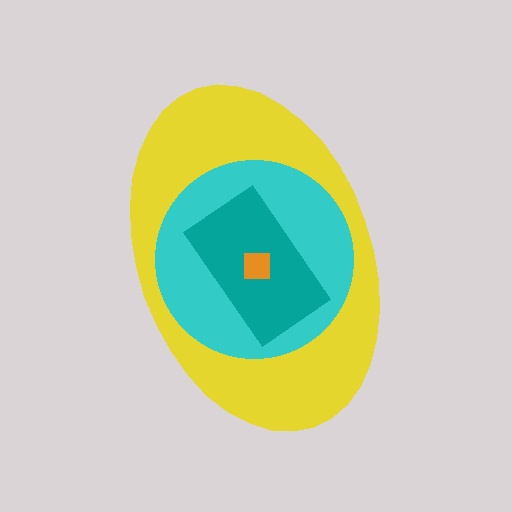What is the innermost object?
The orange square.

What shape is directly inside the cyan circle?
The teal rectangle.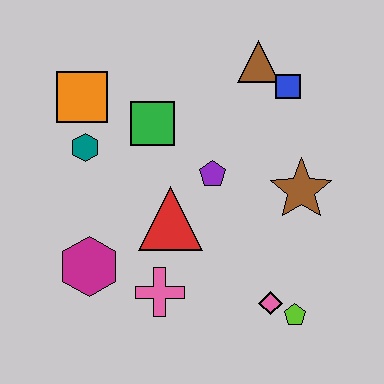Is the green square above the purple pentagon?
Yes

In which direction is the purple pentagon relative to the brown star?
The purple pentagon is to the left of the brown star.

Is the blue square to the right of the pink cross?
Yes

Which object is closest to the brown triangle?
The blue square is closest to the brown triangle.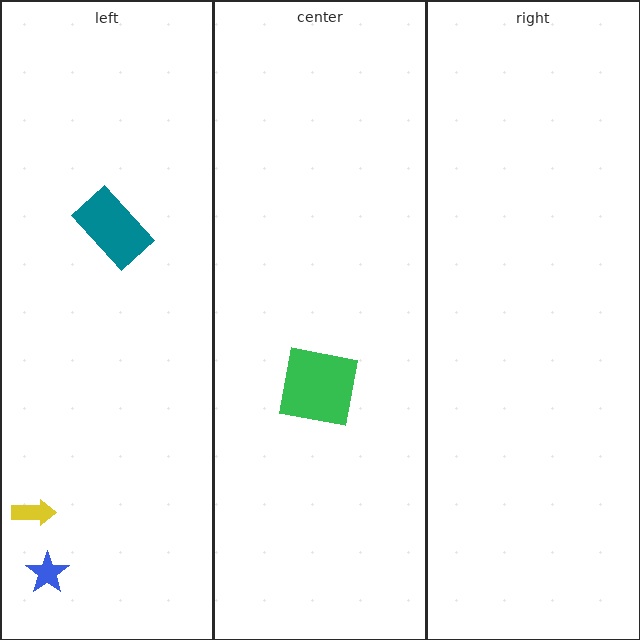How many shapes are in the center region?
1.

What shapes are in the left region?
The teal rectangle, the yellow arrow, the blue star.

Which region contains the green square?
The center region.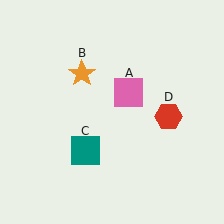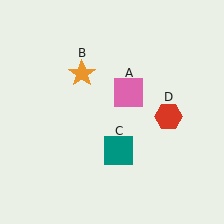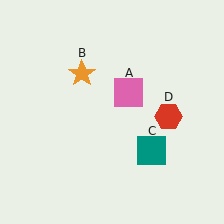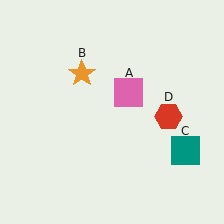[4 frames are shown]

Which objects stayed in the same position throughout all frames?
Pink square (object A) and orange star (object B) and red hexagon (object D) remained stationary.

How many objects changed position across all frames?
1 object changed position: teal square (object C).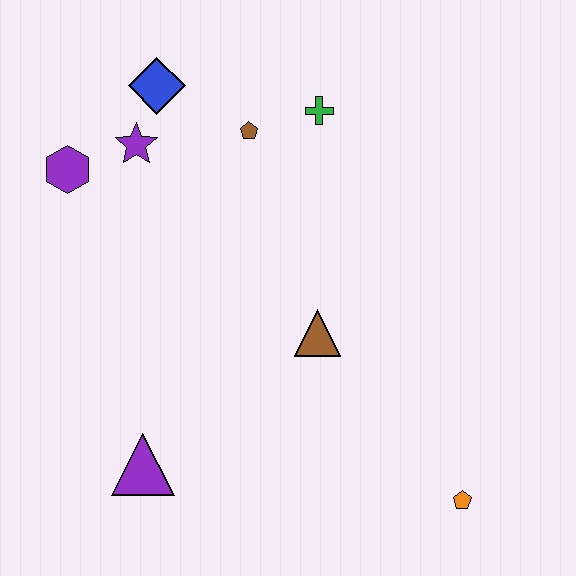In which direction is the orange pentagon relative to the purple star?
The orange pentagon is below the purple star.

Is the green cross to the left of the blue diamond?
No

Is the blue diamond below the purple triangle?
No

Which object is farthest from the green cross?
The orange pentagon is farthest from the green cross.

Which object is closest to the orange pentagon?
The brown triangle is closest to the orange pentagon.